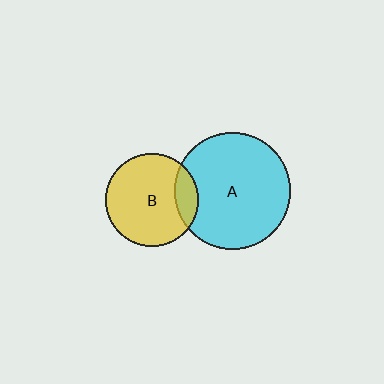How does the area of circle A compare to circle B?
Approximately 1.6 times.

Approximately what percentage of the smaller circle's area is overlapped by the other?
Approximately 15%.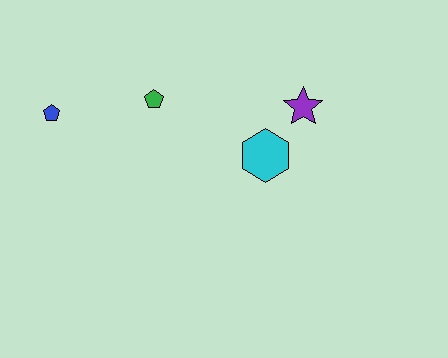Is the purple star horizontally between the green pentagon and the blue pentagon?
No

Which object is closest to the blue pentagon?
The green pentagon is closest to the blue pentagon.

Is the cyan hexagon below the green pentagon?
Yes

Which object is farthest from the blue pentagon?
The purple star is farthest from the blue pentagon.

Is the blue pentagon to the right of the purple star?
No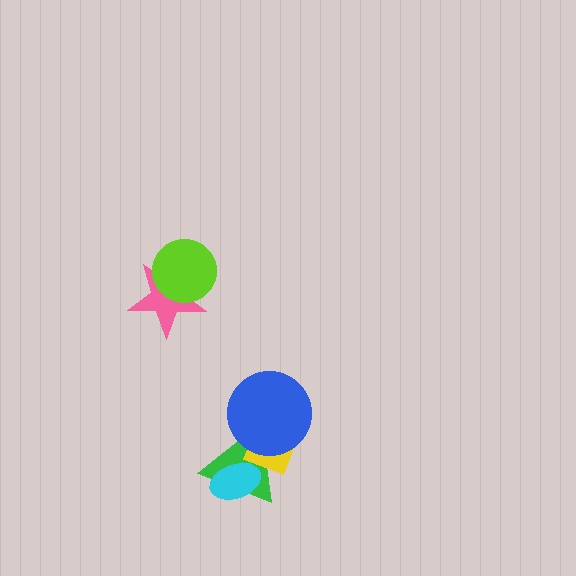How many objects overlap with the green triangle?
3 objects overlap with the green triangle.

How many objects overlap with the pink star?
1 object overlaps with the pink star.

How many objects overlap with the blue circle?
2 objects overlap with the blue circle.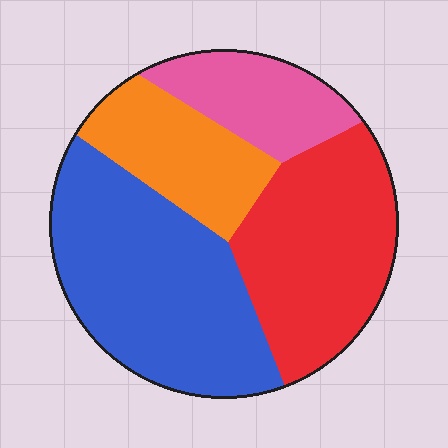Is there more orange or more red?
Red.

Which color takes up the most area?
Blue, at roughly 40%.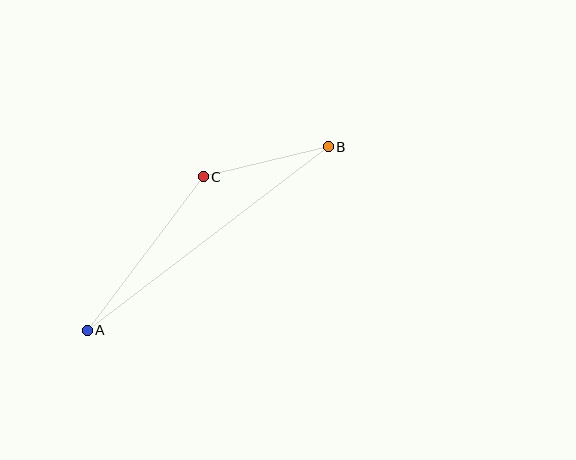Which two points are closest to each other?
Points B and C are closest to each other.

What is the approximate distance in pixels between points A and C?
The distance between A and C is approximately 192 pixels.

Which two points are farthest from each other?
Points A and B are farthest from each other.